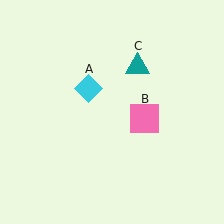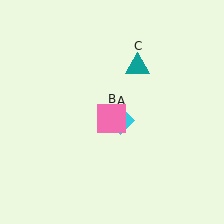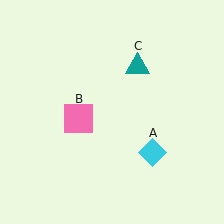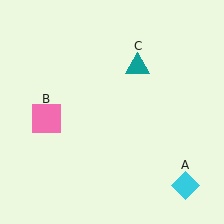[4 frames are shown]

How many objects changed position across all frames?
2 objects changed position: cyan diamond (object A), pink square (object B).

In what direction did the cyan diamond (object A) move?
The cyan diamond (object A) moved down and to the right.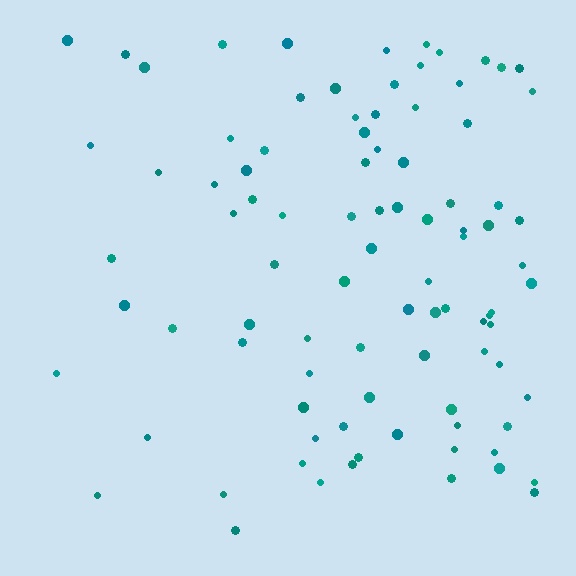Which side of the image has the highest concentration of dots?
The right.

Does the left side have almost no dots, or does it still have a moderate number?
Still a moderate number, just noticeably fewer than the right.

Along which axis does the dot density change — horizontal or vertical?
Horizontal.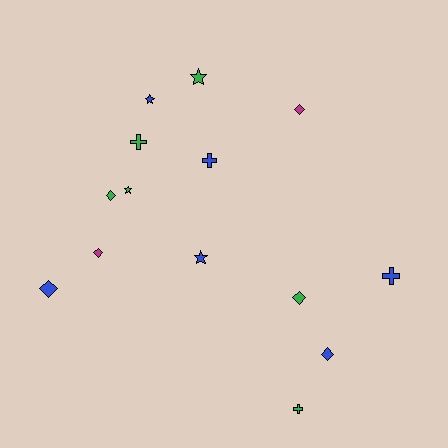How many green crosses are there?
There are 2 green crosses.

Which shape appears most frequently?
Diamond, with 6 objects.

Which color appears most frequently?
Green, with 6 objects.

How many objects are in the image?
There are 14 objects.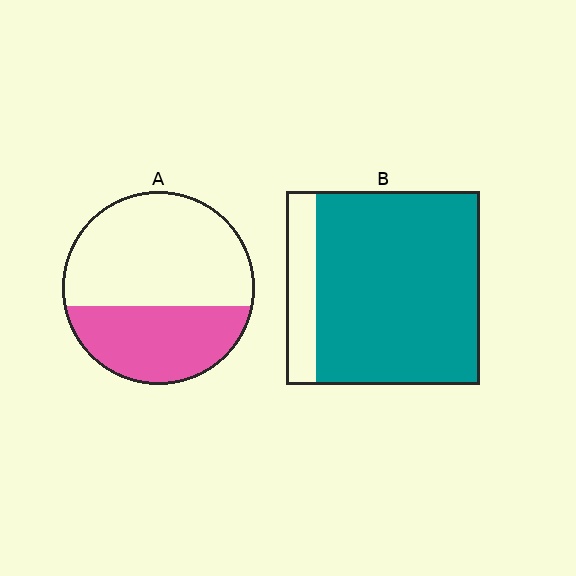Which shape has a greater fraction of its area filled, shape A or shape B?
Shape B.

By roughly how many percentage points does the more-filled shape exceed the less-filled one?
By roughly 45 percentage points (B over A).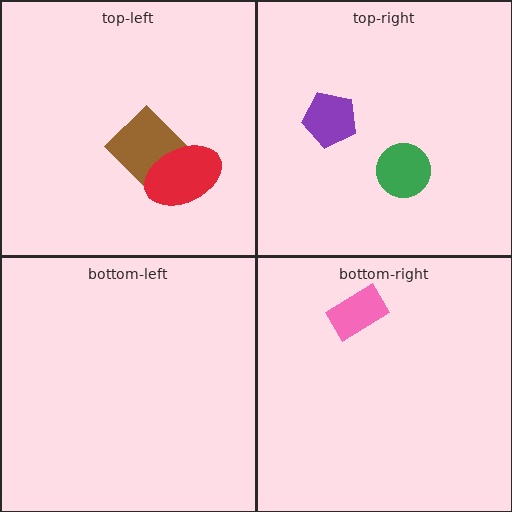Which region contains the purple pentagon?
The top-right region.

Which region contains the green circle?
The top-right region.